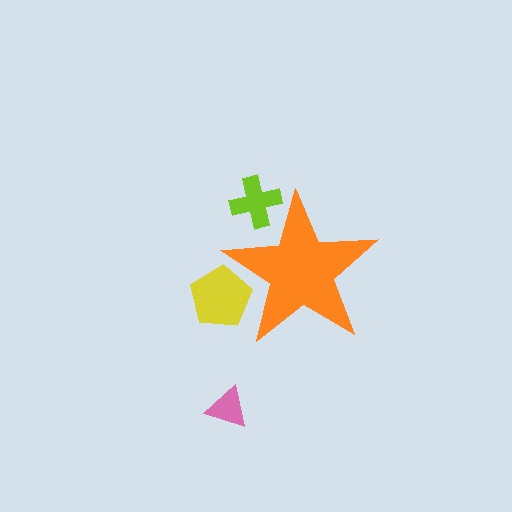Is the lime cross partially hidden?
Yes, the lime cross is partially hidden behind the orange star.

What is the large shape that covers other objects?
An orange star.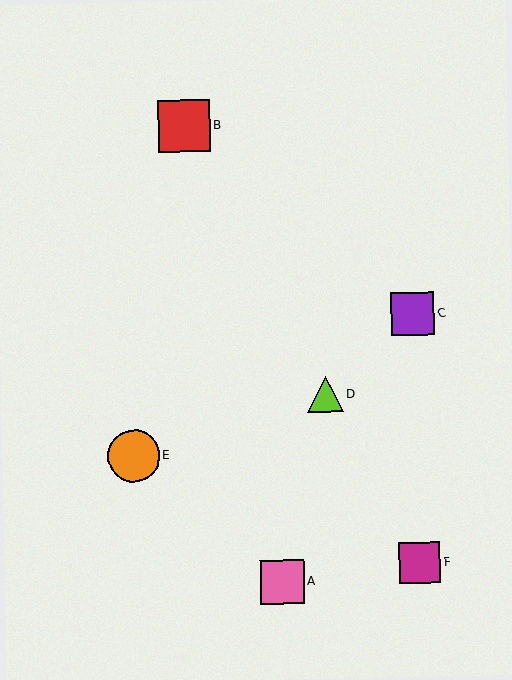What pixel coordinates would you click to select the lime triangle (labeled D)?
Click at (325, 394) to select the lime triangle D.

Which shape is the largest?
The orange circle (labeled E) is the largest.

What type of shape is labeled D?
Shape D is a lime triangle.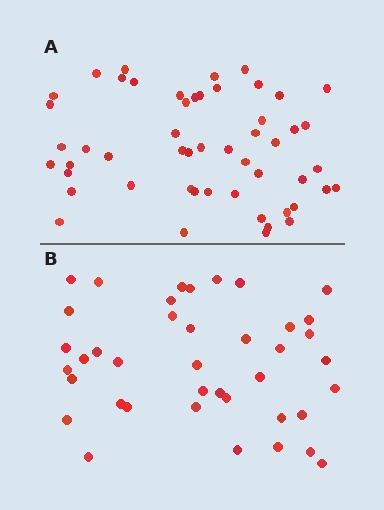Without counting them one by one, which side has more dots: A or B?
Region A (the top region) has more dots.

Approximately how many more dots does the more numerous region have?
Region A has roughly 12 or so more dots than region B.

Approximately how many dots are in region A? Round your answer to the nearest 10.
About 50 dots. (The exact count is 52, which rounds to 50.)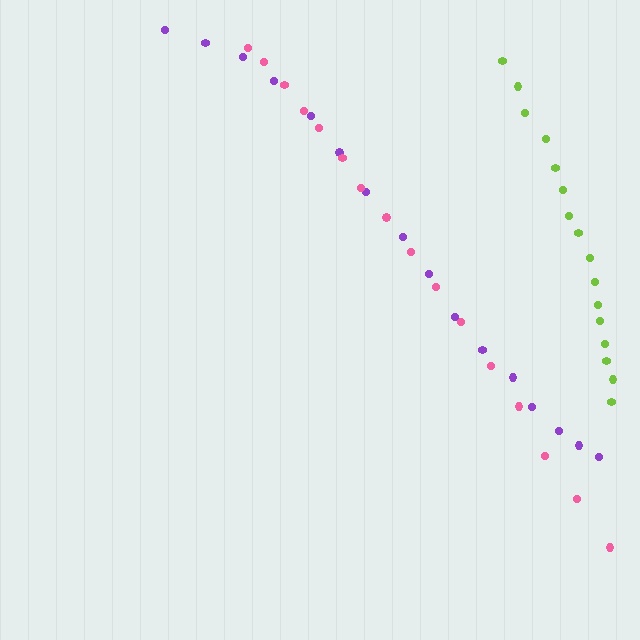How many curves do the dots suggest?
There are 3 distinct paths.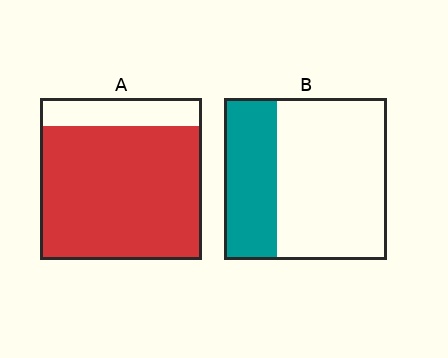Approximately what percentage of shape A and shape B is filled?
A is approximately 85% and B is approximately 35%.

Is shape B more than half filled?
No.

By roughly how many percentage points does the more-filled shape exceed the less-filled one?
By roughly 50 percentage points (A over B).